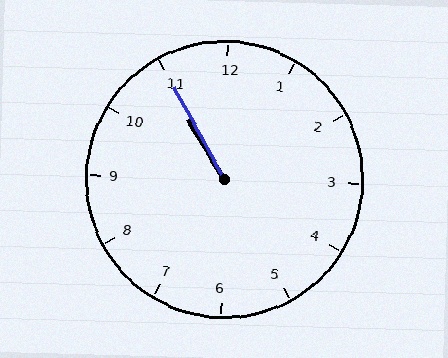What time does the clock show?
10:55.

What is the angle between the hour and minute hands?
Approximately 2 degrees.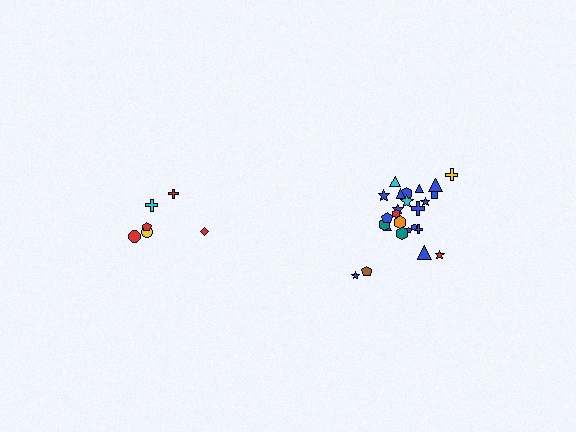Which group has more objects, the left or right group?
The right group.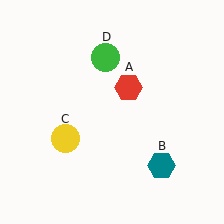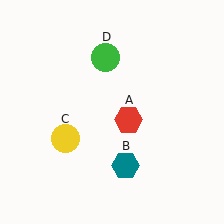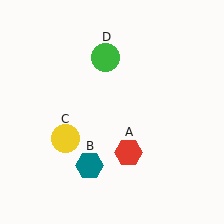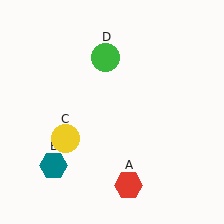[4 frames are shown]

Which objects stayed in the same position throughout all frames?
Yellow circle (object C) and green circle (object D) remained stationary.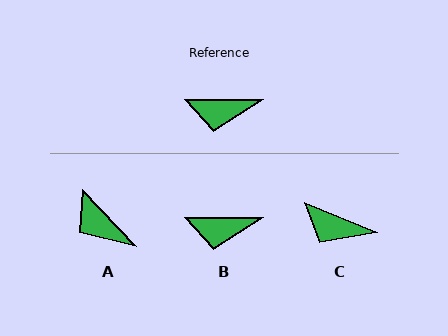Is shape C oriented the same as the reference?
No, it is off by about 22 degrees.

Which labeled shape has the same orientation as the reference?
B.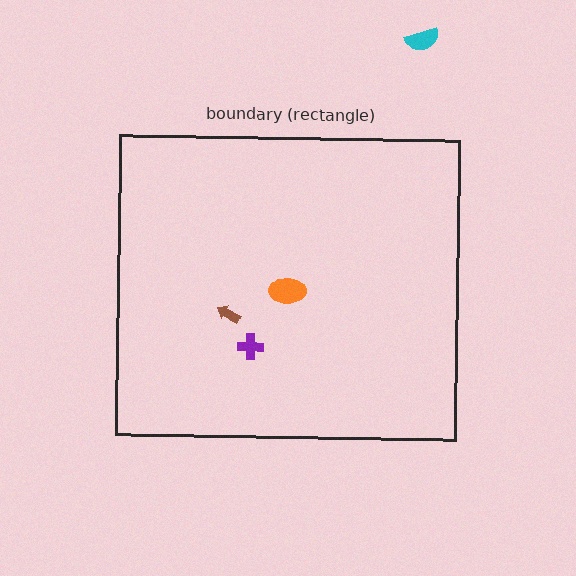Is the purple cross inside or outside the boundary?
Inside.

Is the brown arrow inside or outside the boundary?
Inside.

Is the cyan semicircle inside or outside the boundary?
Outside.